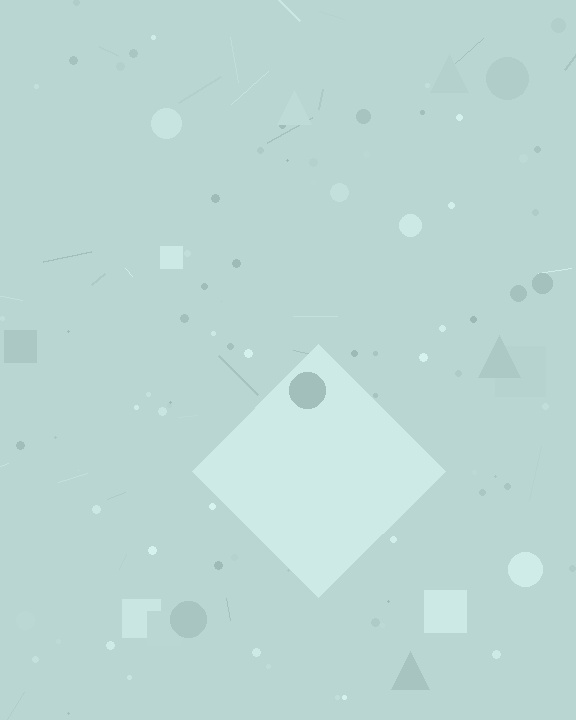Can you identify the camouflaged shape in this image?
The camouflaged shape is a diamond.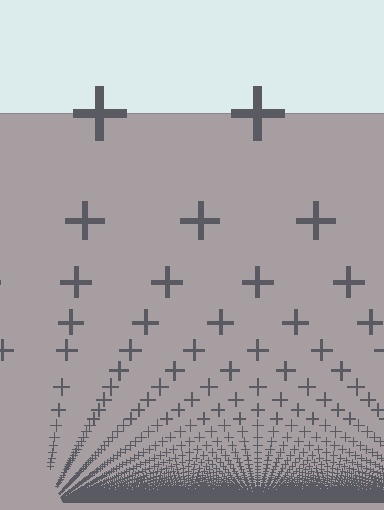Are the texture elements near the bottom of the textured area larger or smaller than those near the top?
Smaller. The gradient is inverted — elements near the bottom are smaller and denser.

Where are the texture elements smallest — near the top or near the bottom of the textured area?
Near the bottom.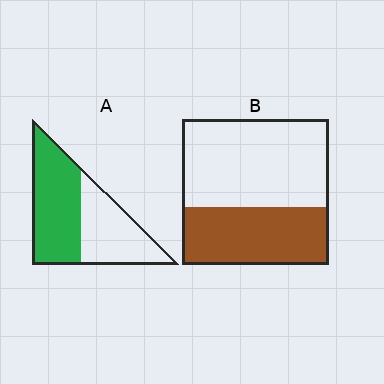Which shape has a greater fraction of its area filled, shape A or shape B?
Shape A.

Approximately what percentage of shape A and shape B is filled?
A is approximately 55% and B is approximately 40%.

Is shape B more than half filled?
No.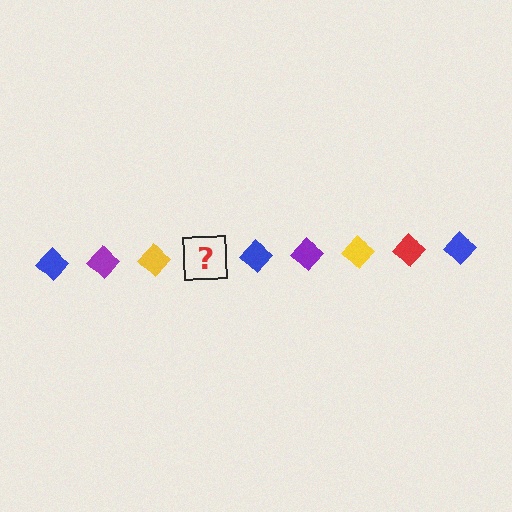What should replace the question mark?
The question mark should be replaced with a red diamond.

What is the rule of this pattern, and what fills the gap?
The rule is that the pattern cycles through blue, purple, yellow, red diamonds. The gap should be filled with a red diamond.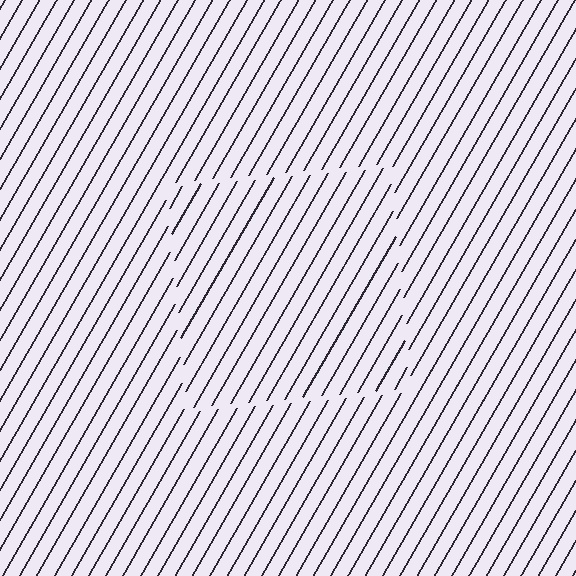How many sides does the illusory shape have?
4 sides — the line-ends trace a square.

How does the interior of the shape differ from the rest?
The interior of the shape contains the same grating, shifted by half a period — the contour is defined by the phase discontinuity where line-ends from the inner and outer gratings abut.